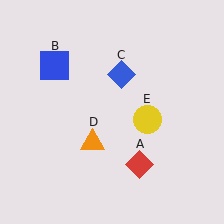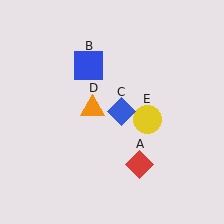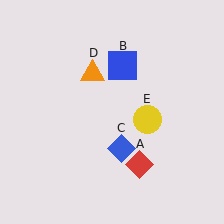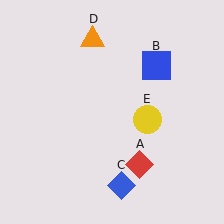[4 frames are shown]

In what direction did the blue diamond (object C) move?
The blue diamond (object C) moved down.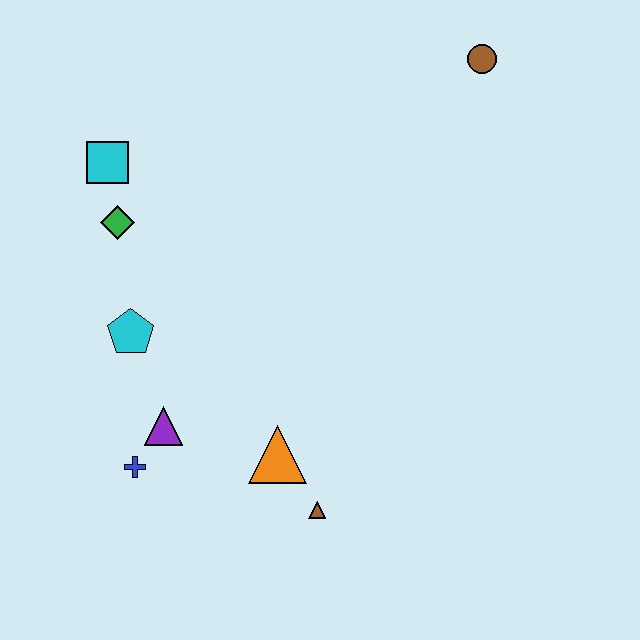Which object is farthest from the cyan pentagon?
The brown circle is farthest from the cyan pentagon.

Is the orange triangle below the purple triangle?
Yes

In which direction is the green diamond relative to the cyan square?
The green diamond is below the cyan square.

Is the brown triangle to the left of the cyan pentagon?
No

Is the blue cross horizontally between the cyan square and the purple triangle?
Yes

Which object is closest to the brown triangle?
The orange triangle is closest to the brown triangle.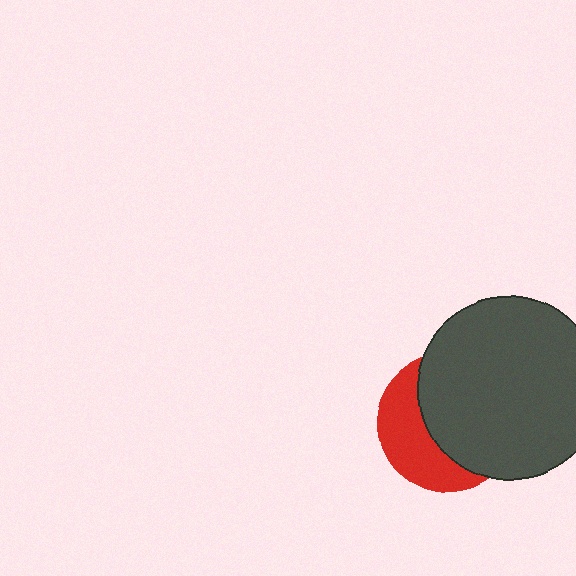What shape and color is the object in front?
The object in front is a dark gray circle.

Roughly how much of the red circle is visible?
A small part of it is visible (roughly 40%).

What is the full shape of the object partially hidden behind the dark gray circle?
The partially hidden object is a red circle.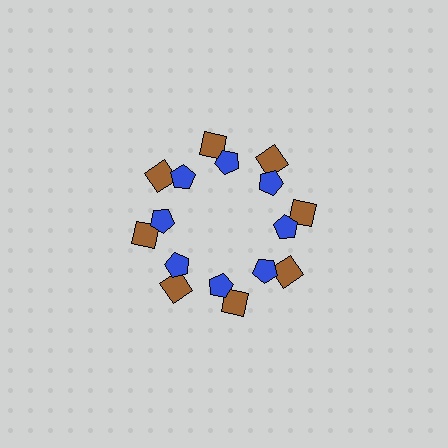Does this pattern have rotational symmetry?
Yes, this pattern has 8-fold rotational symmetry. It looks the same after rotating 45 degrees around the center.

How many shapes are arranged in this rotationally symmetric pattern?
There are 16 shapes, arranged in 8 groups of 2.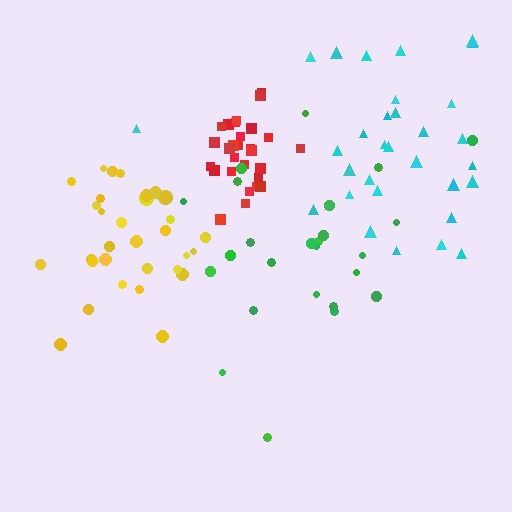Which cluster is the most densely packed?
Red.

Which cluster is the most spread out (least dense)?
Cyan.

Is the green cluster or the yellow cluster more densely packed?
Yellow.